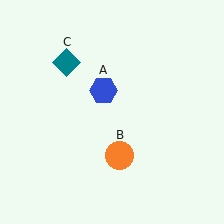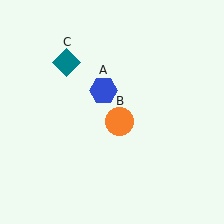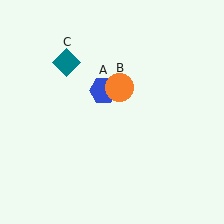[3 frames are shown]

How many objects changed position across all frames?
1 object changed position: orange circle (object B).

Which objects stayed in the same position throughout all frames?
Blue hexagon (object A) and teal diamond (object C) remained stationary.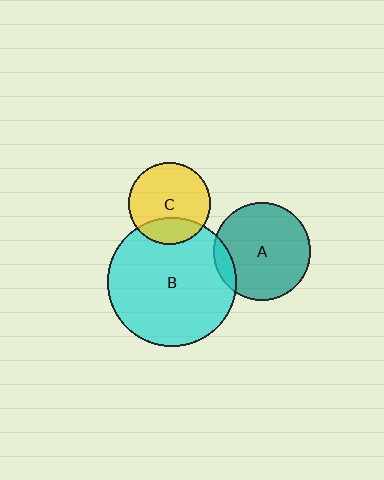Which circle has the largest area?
Circle B (cyan).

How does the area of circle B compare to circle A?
Approximately 1.7 times.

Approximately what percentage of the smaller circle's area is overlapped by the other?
Approximately 25%.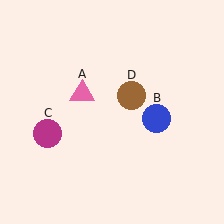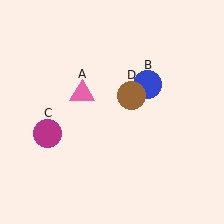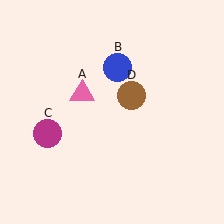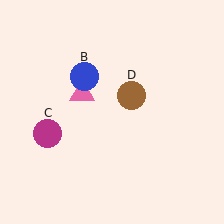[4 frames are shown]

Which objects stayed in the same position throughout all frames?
Pink triangle (object A) and magenta circle (object C) and brown circle (object D) remained stationary.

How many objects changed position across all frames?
1 object changed position: blue circle (object B).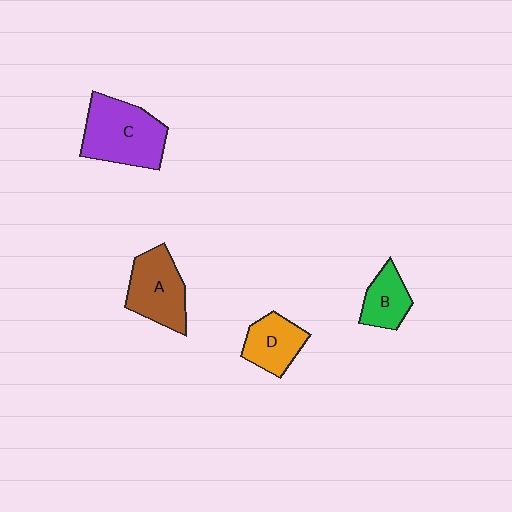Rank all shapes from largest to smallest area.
From largest to smallest: C (purple), A (brown), D (orange), B (green).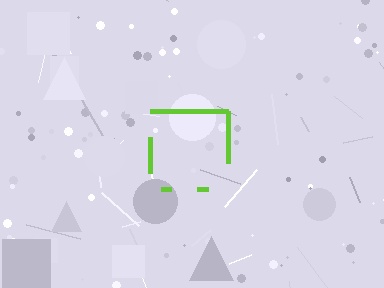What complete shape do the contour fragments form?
The contour fragments form a square.